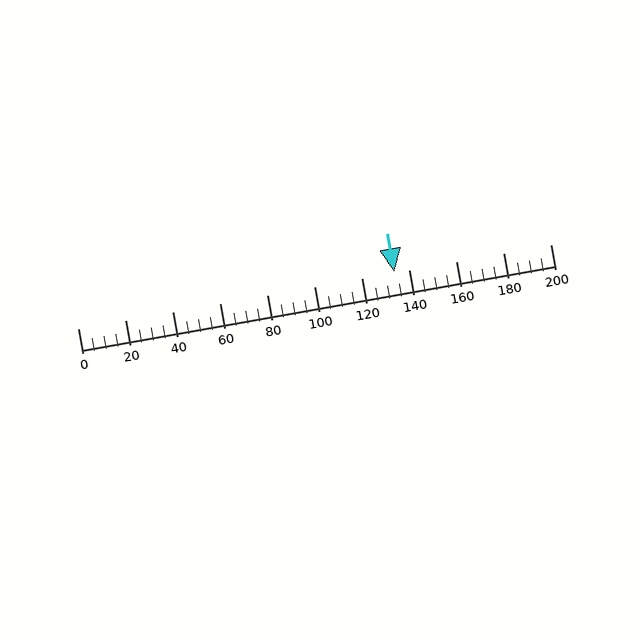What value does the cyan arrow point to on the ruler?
The cyan arrow points to approximately 134.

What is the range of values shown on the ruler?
The ruler shows values from 0 to 200.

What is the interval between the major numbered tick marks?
The major tick marks are spaced 20 units apart.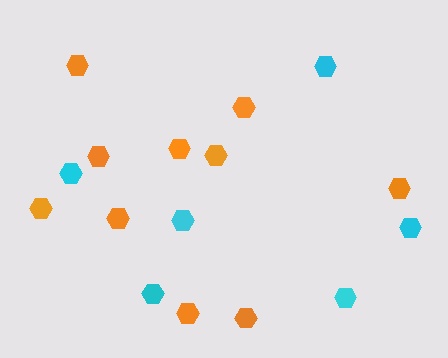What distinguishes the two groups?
There are 2 groups: one group of orange hexagons (10) and one group of cyan hexagons (6).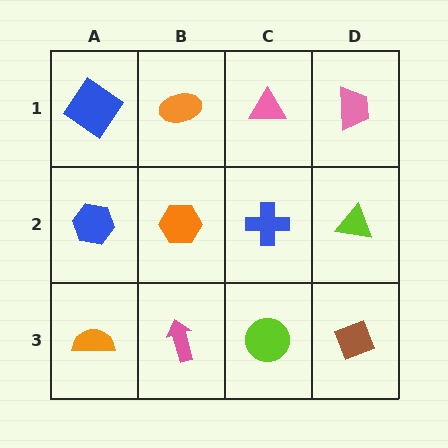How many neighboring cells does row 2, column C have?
4.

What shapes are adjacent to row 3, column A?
A blue hexagon (row 2, column A), a pink arrow (row 3, column B).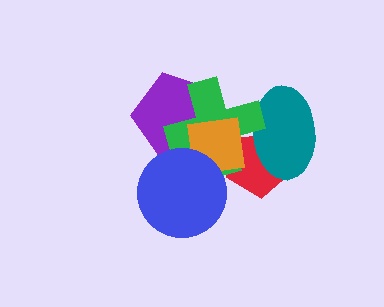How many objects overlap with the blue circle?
3 objects overlap with the blue circle.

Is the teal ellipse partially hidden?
Yes, it is partially covered by another shape.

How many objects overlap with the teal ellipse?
3 objects overlap with the teal ellipse.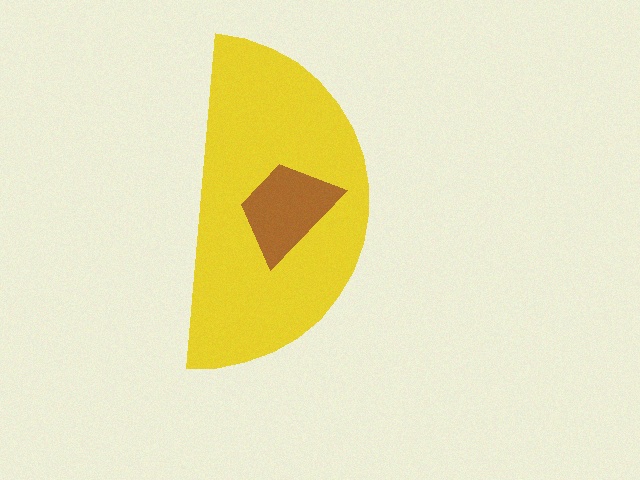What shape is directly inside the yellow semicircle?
The brown trapezoid.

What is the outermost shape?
The yellow semicircle.